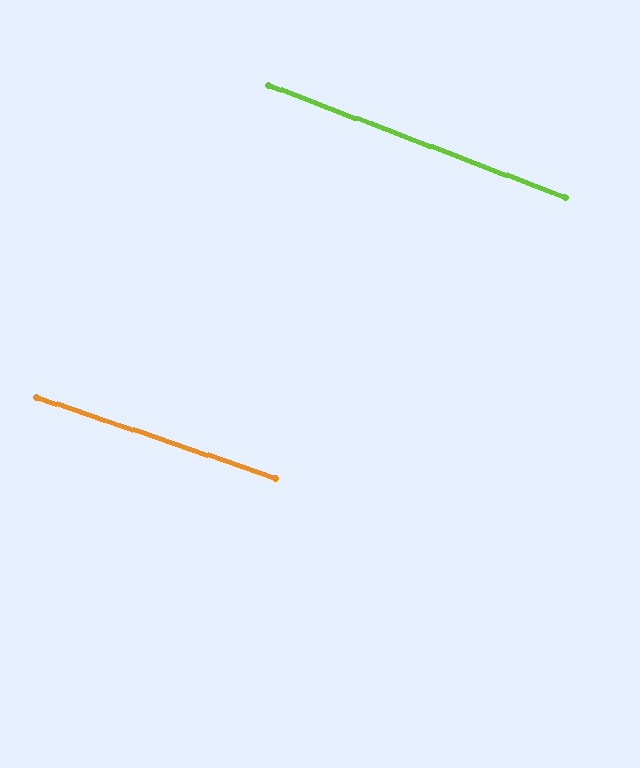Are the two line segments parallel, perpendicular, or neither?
Parallel — their directions differ by only 1.9°.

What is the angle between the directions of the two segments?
Approximately 2 degrees.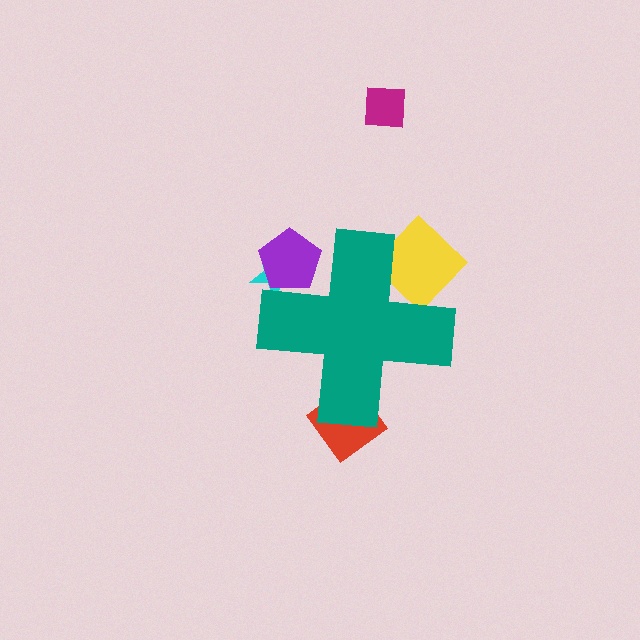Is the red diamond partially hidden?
Yes, the red diamond is partially hidden behind the teal cross.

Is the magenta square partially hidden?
No, the magenta square is fully visible.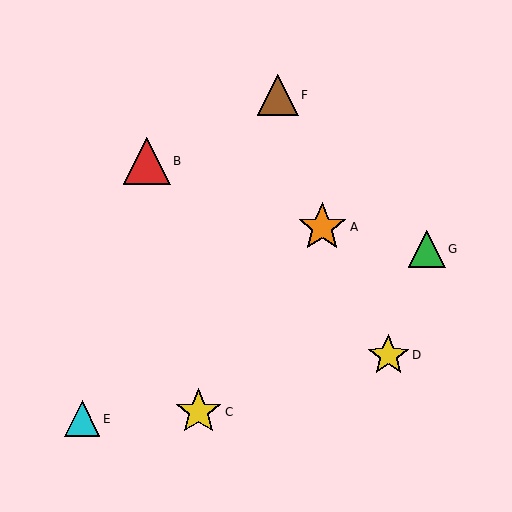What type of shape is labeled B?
Shape B is a red triangle.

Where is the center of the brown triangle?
The center of the brown triangle is at (278, 95).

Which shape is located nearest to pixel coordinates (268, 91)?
The brown triangle (labeled F) at (278, 95) is nearest to that location.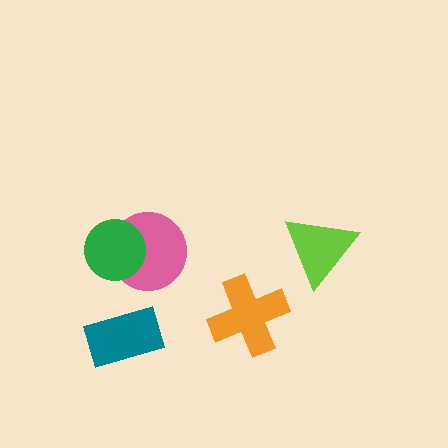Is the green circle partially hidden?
No, no other shape covers it.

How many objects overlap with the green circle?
1 object overlaps with the green circle.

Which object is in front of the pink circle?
The green circle is in front of the pink circle.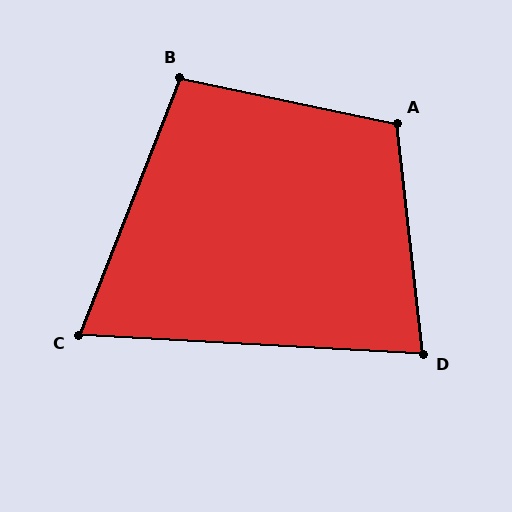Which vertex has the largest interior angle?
A, at approximately 108 degrees.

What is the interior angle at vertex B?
Approximately 100 degrees (obtuse).